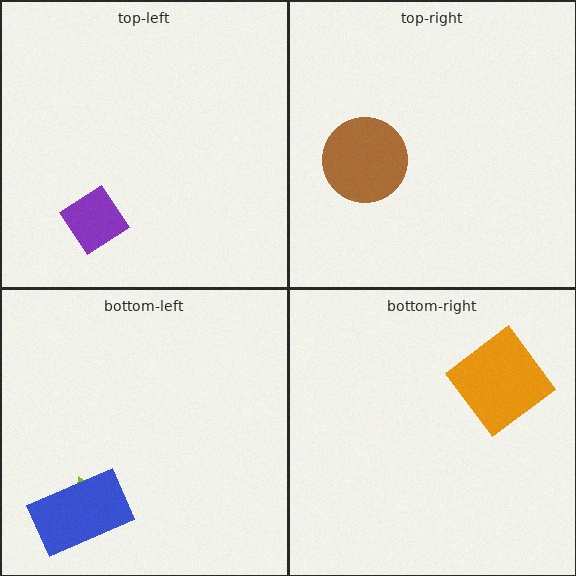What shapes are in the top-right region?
The brown circle.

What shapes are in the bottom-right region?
The orange diamond.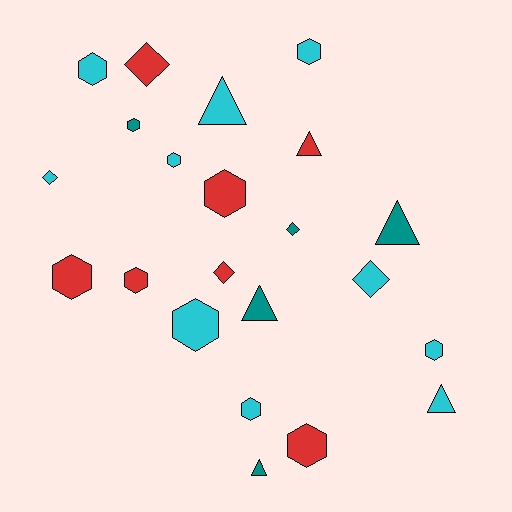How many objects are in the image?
There are 22 objects.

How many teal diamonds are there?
There is 1 teal diamond.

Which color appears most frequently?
Cyan, with 10 objects.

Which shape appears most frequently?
Hexagon, with 11 objects.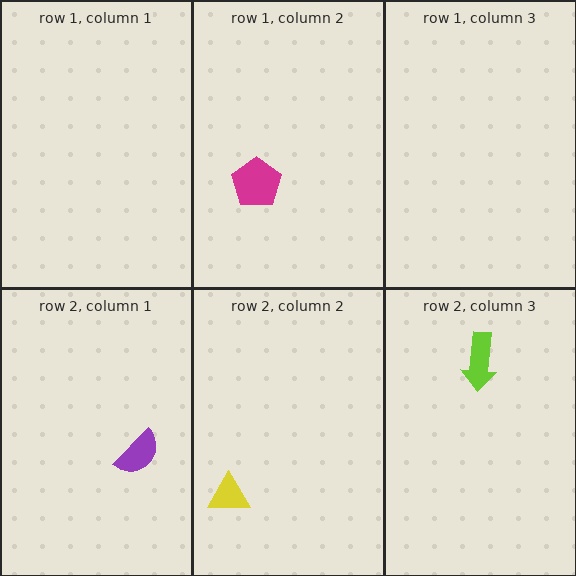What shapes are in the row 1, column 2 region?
The magenta pentagon.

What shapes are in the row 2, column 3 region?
The lime arrow.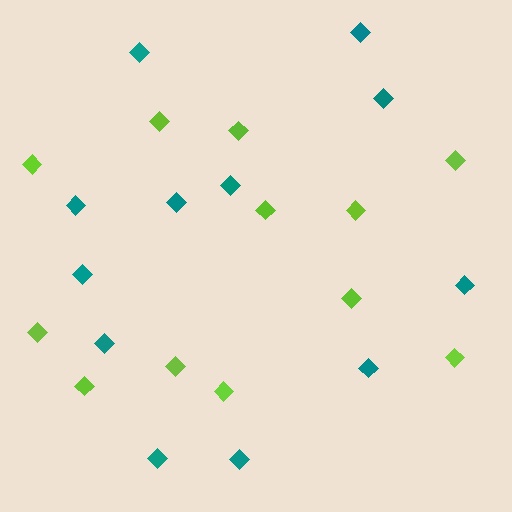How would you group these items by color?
There are 2 groups: one group of teal diamonds (12) and one group of lime diamonds (12).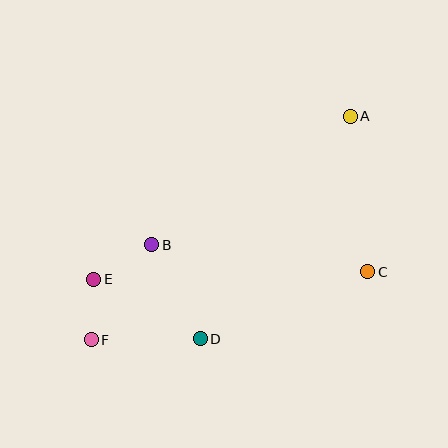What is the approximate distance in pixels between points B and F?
The distance between B and F is approximately 112 pixels.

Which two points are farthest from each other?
Points A and F are farthest from each other.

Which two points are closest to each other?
Points E and F are closest to each other.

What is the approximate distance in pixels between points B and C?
The distance between B and C is approximately 218 pixels.